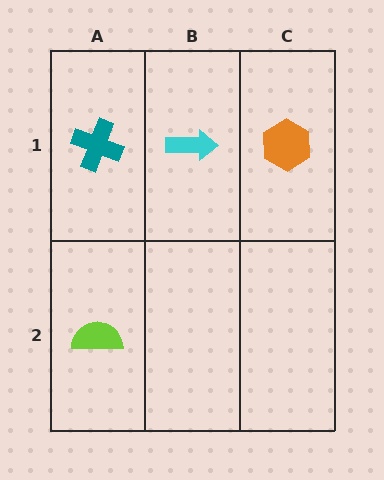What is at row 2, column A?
A lime semicircle.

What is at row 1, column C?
An orange hexagon.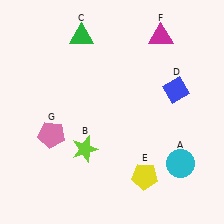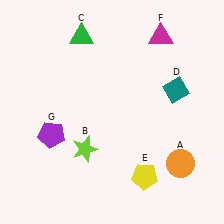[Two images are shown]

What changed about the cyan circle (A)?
In Image 1, A is cyan. In Image 2, it changed to orange.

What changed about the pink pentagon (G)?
In Image 1, G is pink. In Image 2, it changed to purple.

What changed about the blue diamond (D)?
In Image 1, D is blue. In Image 2, it changed to teal.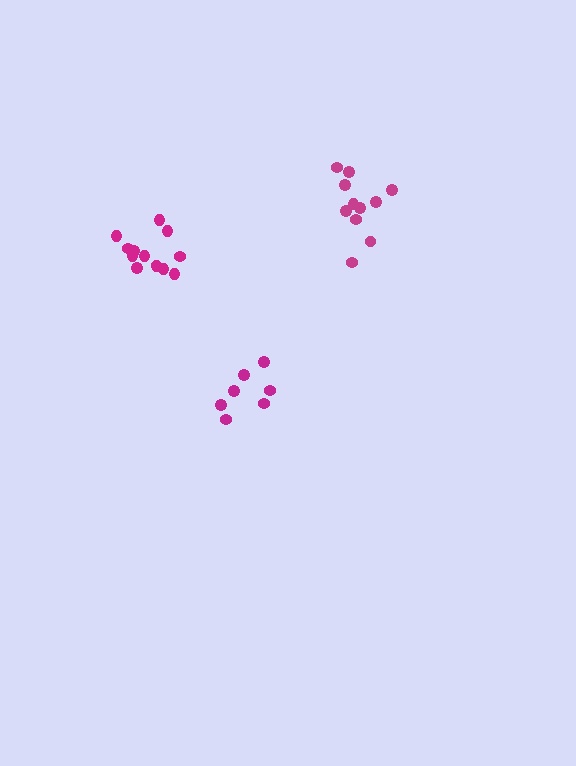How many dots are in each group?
Group 1: 13 dots, Group 2: 7 dots, Group 3: 11 dots (31 total).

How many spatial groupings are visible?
There are 3 spatial groupings.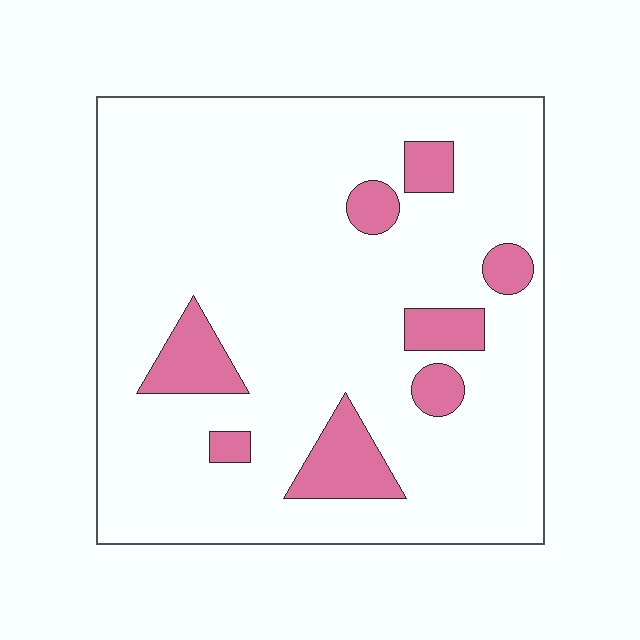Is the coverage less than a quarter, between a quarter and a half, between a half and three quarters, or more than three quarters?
Less than a quarter.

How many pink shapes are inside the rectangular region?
8.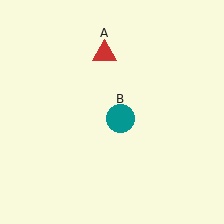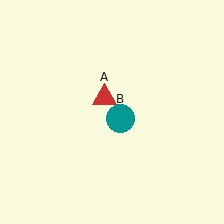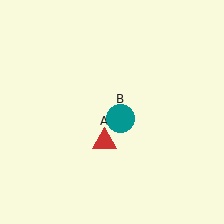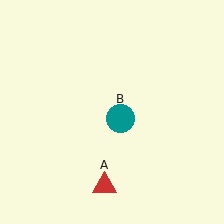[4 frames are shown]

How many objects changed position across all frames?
1 object changed position: red triangle (object A).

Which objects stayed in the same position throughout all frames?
Teal circle (object B) remained stationary.